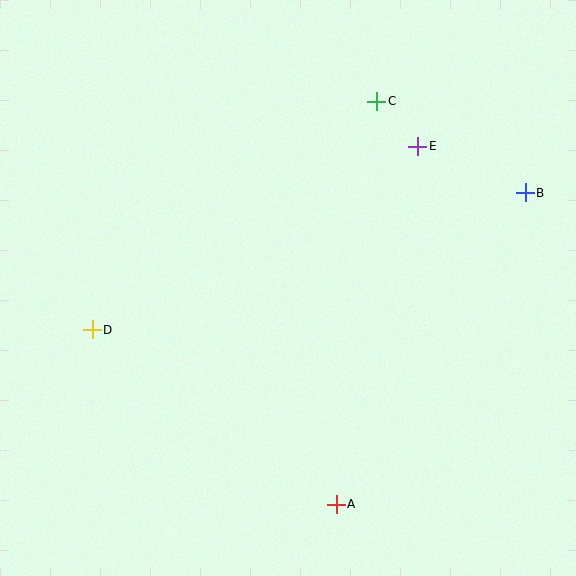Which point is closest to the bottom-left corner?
Point D is closest to the bottom-left corner.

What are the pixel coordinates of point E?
Point E is at (418, 146).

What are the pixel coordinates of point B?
Point B is at (525, 193).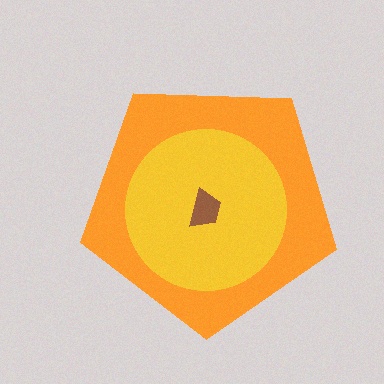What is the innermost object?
The brown trapezoid.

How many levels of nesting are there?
3.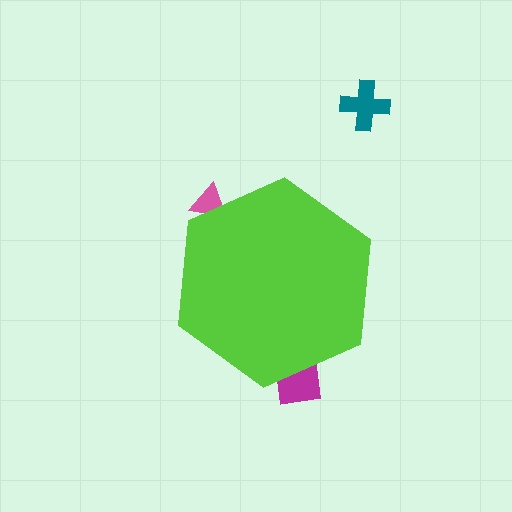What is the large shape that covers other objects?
A lime hexagon.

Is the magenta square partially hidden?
Yes, the magenta square is partially hidden behind the lime hexagon.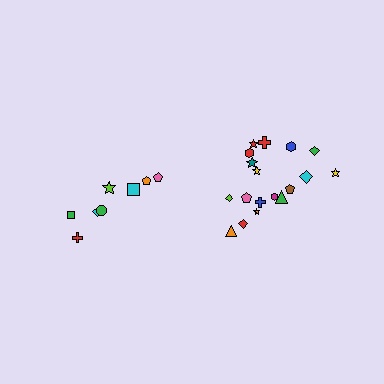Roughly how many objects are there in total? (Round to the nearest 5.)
Roughly 25 objects in total.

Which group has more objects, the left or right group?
The right group.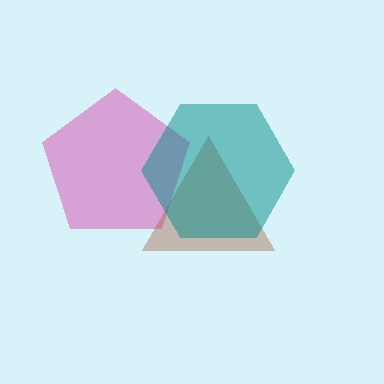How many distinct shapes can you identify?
There are 3 distinct shapes: a magenta pentagon, a brown triangle, a teal hexagon.